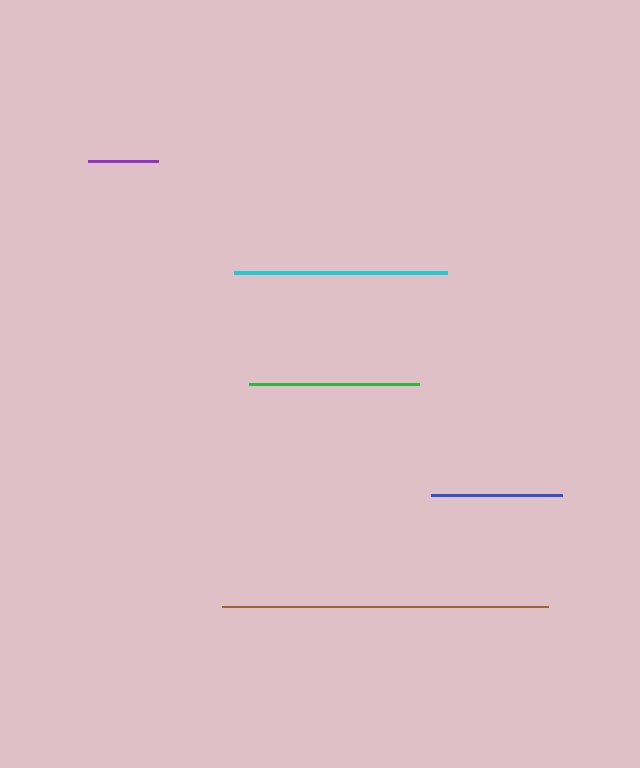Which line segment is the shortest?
The purple line is the shortest at approximately 70 pixels.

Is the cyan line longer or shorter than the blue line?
The cyan line is longer than the blue line.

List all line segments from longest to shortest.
From longest to shortest: brown, cyan, green, blue, purple.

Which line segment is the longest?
The brown line is the longest at approximately 326 pixels.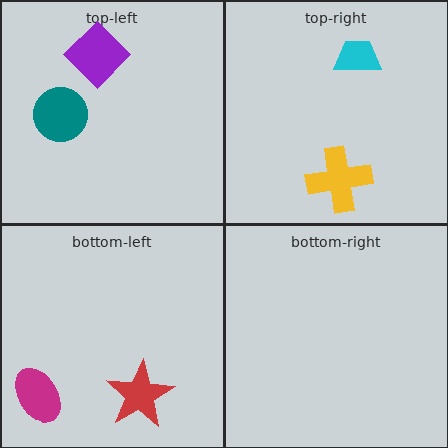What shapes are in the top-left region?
The purple diamond, the teal circle.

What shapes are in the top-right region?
The cyan trapezoid, the yellow cross.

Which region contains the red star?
The bottom-left region.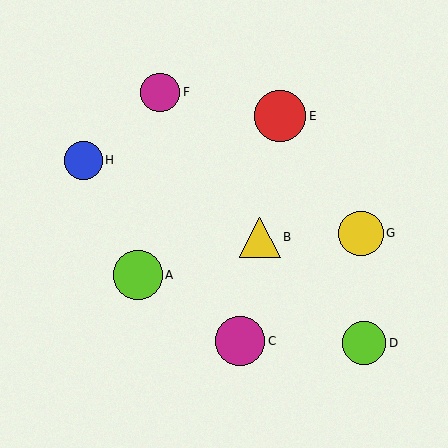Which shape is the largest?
The red circle (labeled E) is the largest.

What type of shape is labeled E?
Shape E is a red circle.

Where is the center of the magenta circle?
The center of the magenta circle is at (240, 341).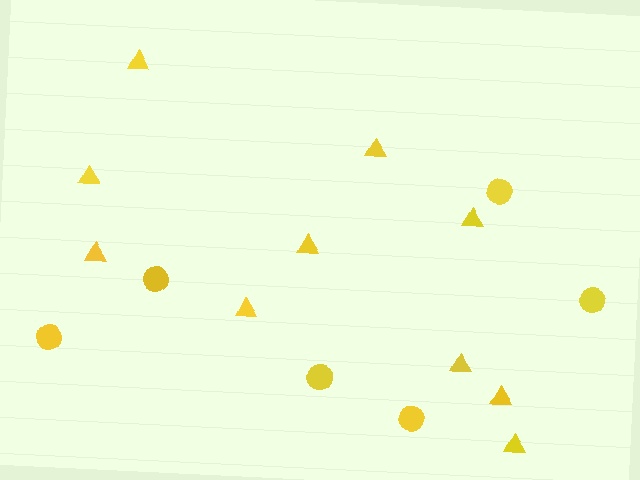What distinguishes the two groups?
There are 2 groups: one group of circles (6) and one group of triangles (10).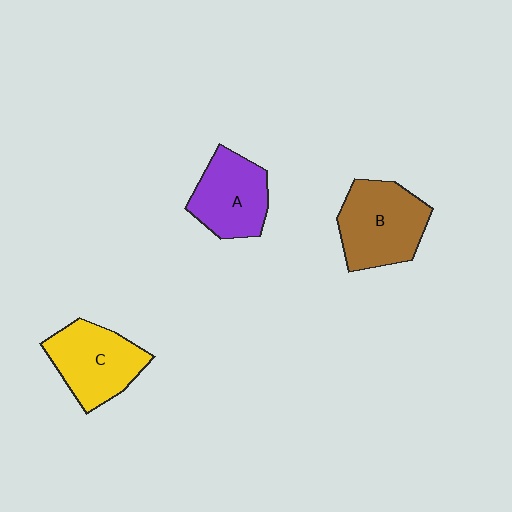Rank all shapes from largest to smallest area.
From largest to smallest: B (brown), C (yellow), A (purple).